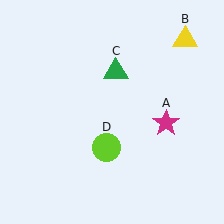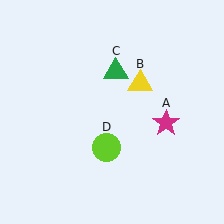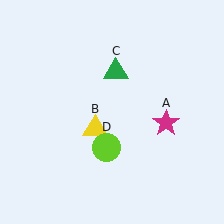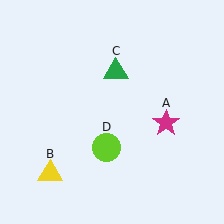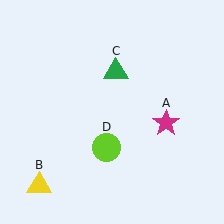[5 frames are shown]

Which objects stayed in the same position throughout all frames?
Magenta star (object A) and green triangle (object C) and lime circle (object D) remained stationary.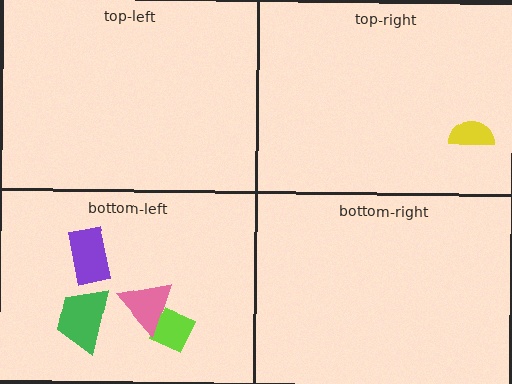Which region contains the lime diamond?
The bottom-left region.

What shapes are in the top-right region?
The yellow semicircle.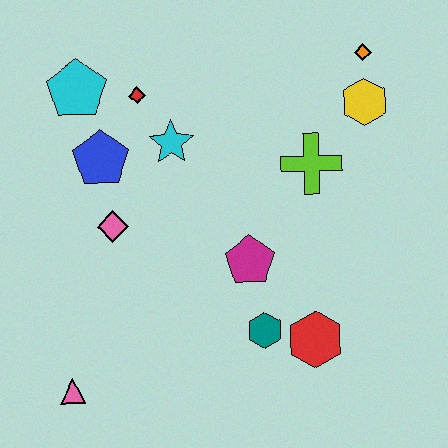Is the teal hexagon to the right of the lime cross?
No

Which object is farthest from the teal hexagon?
The cyan pentagon is farthest from the teal hexagon.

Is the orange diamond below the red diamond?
No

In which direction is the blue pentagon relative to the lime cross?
The blue pentagon is to the left of the lime cross.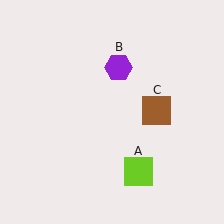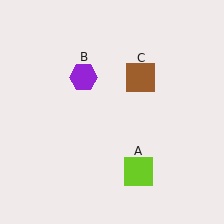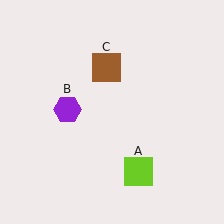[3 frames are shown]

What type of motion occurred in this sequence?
The purple hexagon (object B), brown square (object C) rotated counterclockwise around the center of the scene.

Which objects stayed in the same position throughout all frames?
Lime square (object A) remained stationary.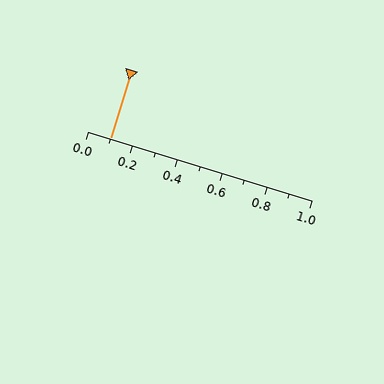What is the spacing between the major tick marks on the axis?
The major ticks are spaced 0.2 apart.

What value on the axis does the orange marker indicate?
The marker indicates approximately 0.1.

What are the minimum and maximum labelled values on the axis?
The axis runs from 0.0 to 1.0.